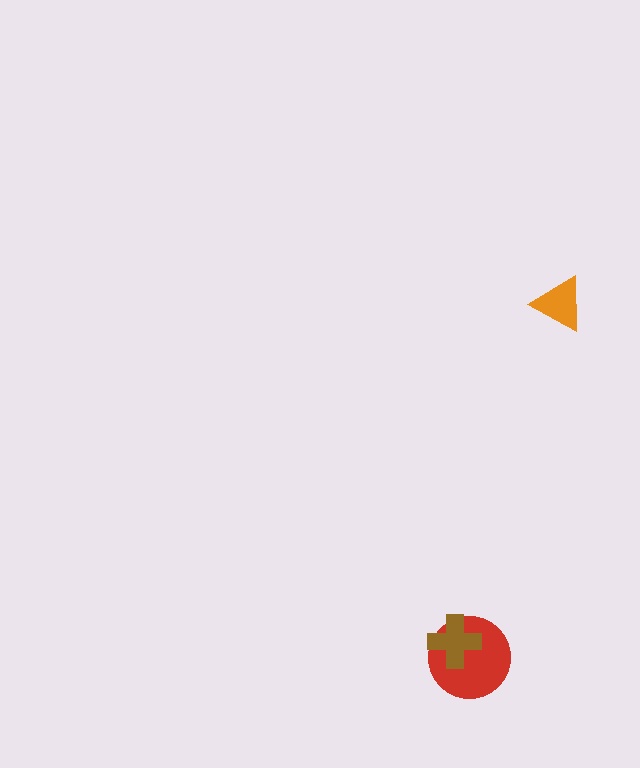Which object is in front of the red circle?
The brown cross is in front of the red circle.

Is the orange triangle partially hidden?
No, no other shape covers it.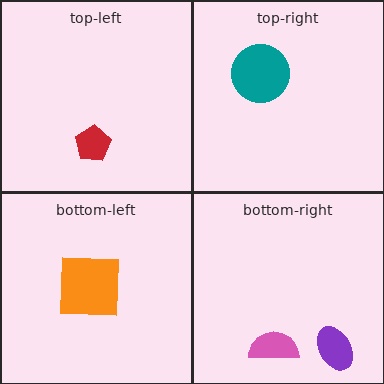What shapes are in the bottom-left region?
The orange square.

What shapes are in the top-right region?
The teal circle.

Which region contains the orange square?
The bottom-left region.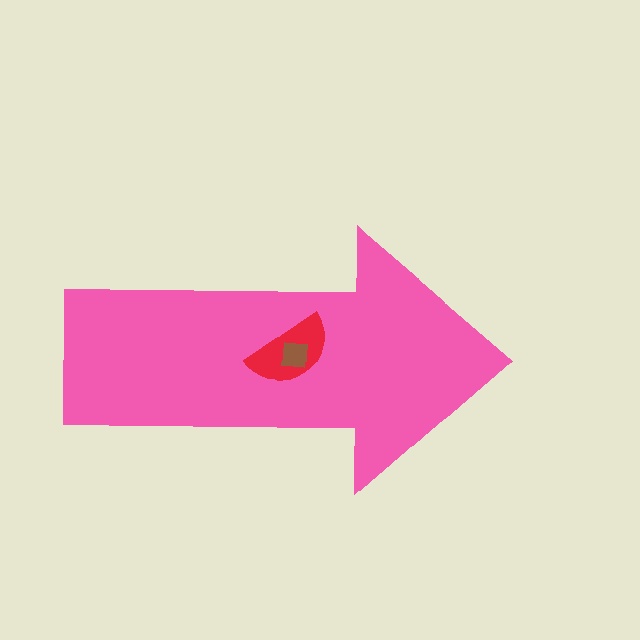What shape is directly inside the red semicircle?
The brown square.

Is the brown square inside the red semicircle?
Yes.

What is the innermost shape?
The brown square.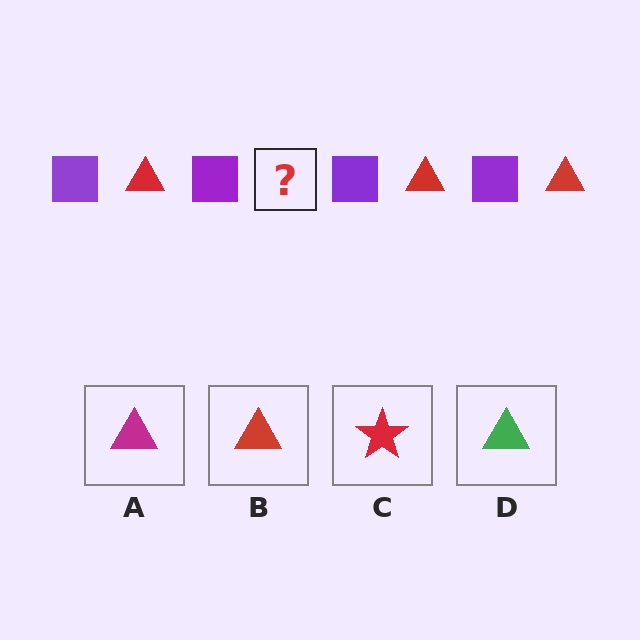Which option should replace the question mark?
Option B.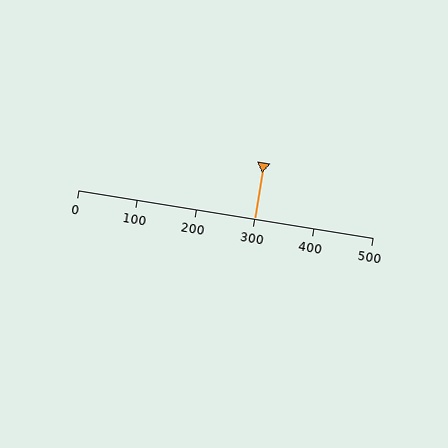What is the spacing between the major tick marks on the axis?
The major ticks are spaced 100 apart.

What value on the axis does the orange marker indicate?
The marker indicates approximately 300.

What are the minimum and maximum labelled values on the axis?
The axis runs from 0 to 500.